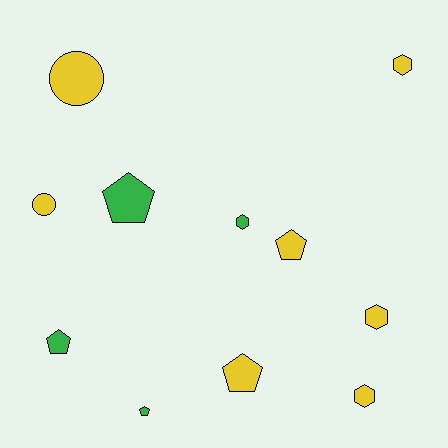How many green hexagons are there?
There is 1 green hexagon.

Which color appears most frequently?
Yellow, with 7 objects.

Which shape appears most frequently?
Pentagon, with 5 objects.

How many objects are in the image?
There are 11 objects.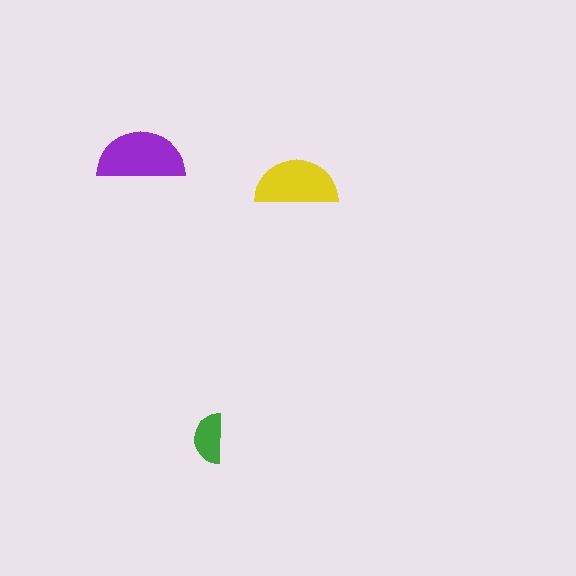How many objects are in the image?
There are 3 objects in the image.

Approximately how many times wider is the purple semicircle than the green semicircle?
About 2 times wider.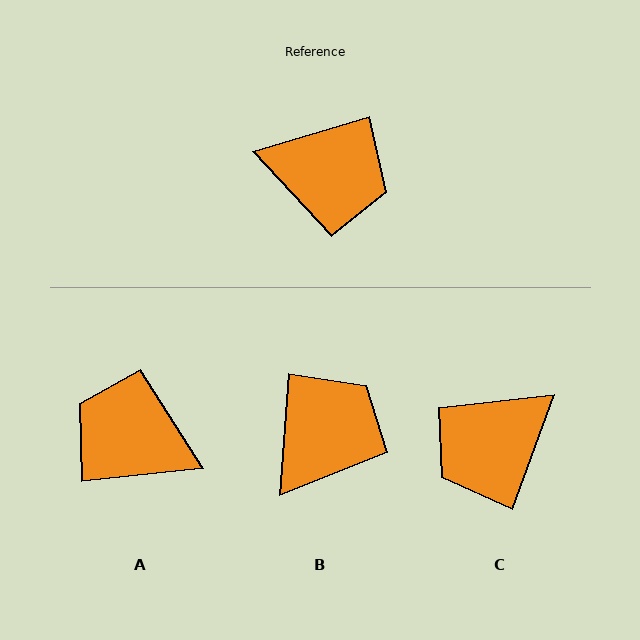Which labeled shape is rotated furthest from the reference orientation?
A, about 170 degrees away.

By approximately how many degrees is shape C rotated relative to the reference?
Approximately 127 degrees clockwise.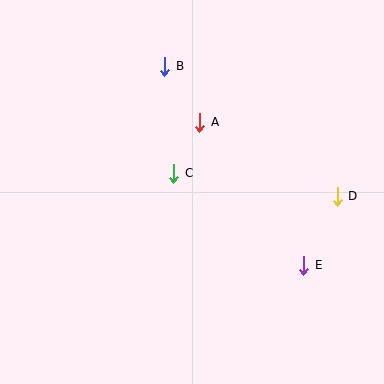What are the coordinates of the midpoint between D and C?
The midpoint between D and C is at (256, 185).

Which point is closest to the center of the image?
Point C at (174, 173) is closest to the center.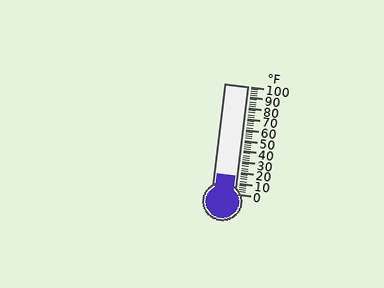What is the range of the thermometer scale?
The thermometer scale ranges from 0°F to 100°F.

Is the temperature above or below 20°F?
The temperature is below 20°F.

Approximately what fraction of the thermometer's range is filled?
The thermometer is filled to approximately 15% of its range.